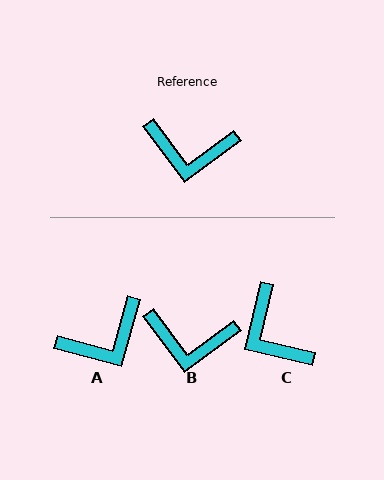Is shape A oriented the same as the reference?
No, it is off by about 38 degrees.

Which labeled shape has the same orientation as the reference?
B.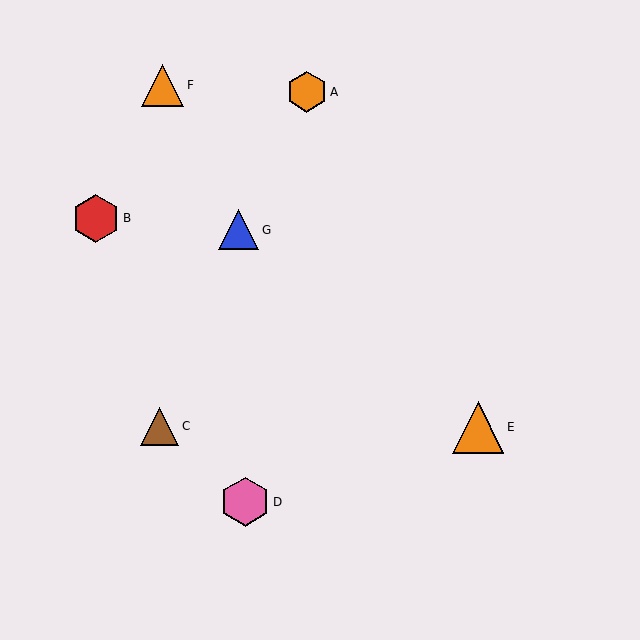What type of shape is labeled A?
Shape A is an orange hexagon.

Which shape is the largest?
The orange triangle (labeled E) is the largest.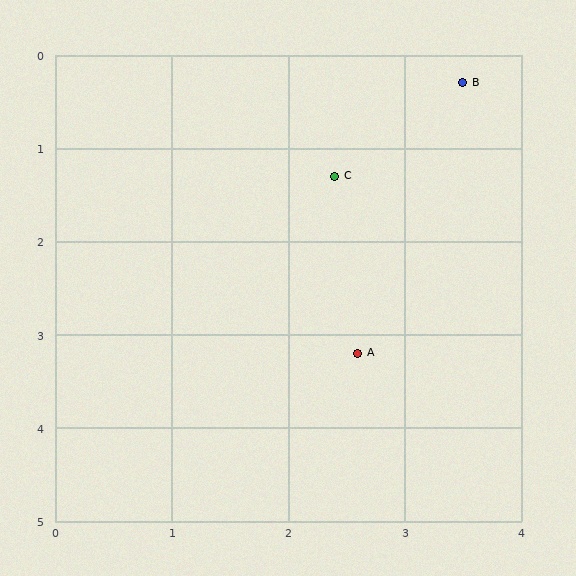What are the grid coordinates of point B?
Point B is at approximately (3.5, 0.3).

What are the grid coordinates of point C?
Point C is at approximately (2.4, 1.3).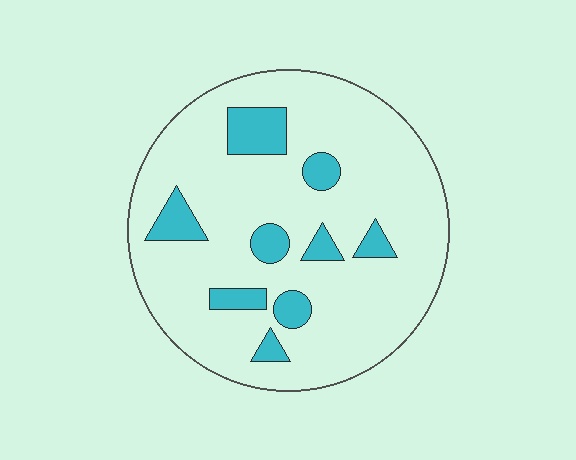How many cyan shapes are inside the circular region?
9.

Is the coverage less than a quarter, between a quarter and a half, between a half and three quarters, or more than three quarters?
Less than a quarter.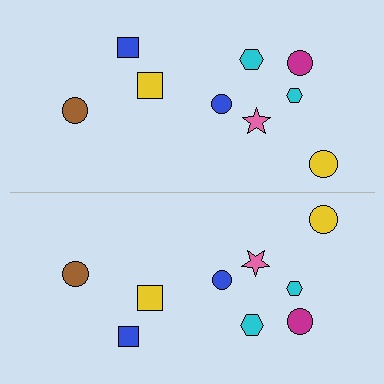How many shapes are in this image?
There are 18 shapes in this image.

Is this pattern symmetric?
Yes, this pattern has bilateral (reflection) symmetry.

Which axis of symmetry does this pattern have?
The pattern has a horizontal axis of symmetry running through the center of the image.